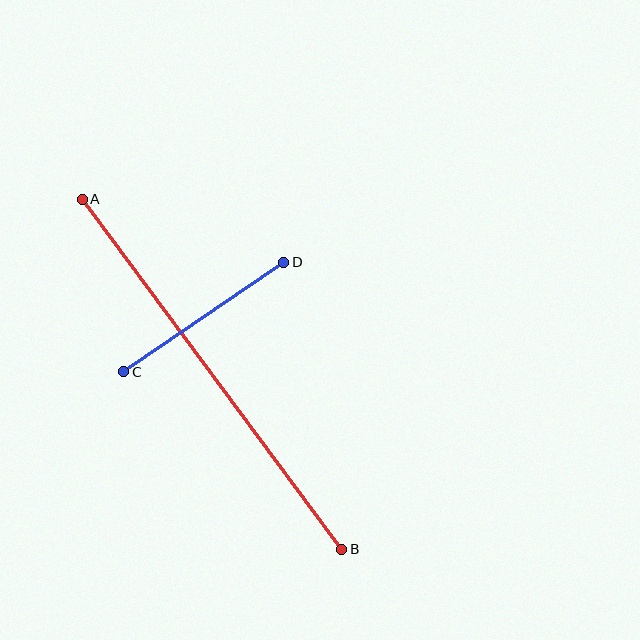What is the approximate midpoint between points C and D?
The midpoint is at approximately (204, 317) pixels.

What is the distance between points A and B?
The distance is approximately 436 pixels.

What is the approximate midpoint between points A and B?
The midpoint is at approximately (212, 374) pixels.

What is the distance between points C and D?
The distance is approximately 194 pixels.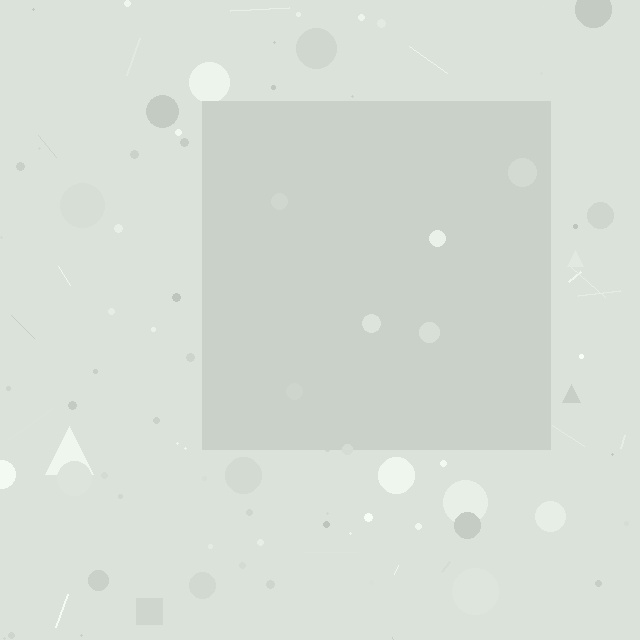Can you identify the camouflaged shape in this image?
The camouflaged shape is a square.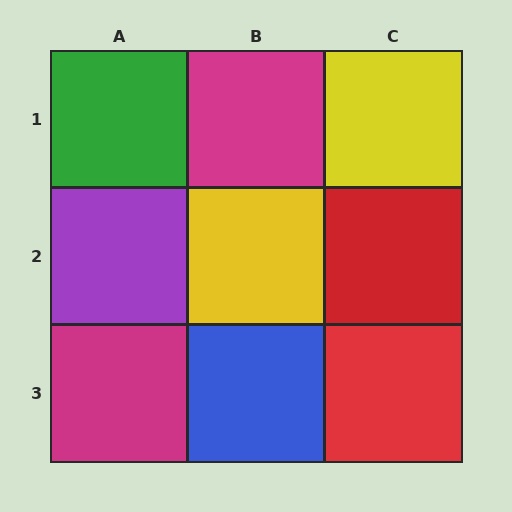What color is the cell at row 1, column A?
Green.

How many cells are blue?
1 cell is blue.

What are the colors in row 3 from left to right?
Magenta, blue, red.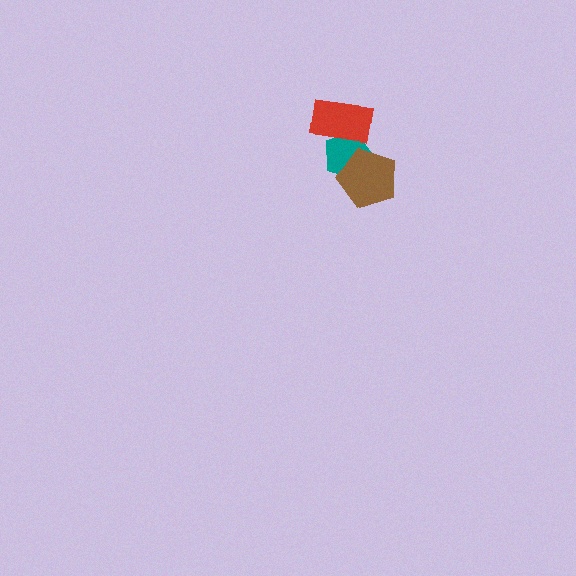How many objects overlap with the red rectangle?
1 object overlaps with the red rectangle.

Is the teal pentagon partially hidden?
Yes, it is partially covered by another shape.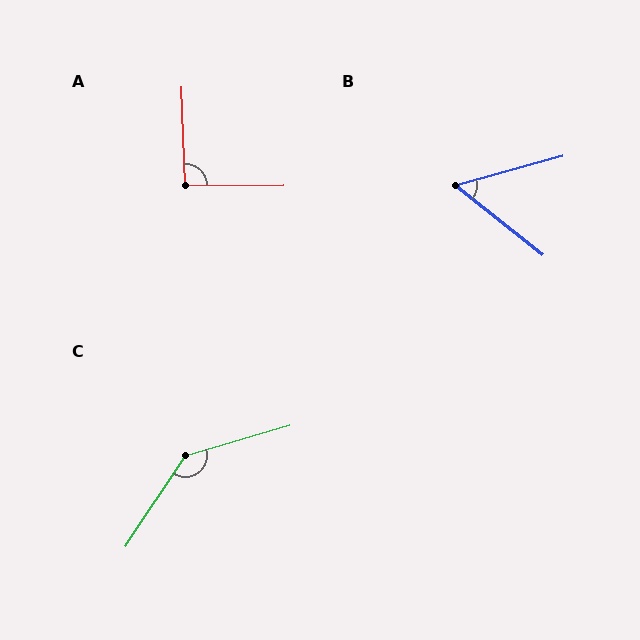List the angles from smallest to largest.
B (54°), A (92°), C (140°).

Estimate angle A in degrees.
Approximately 92 degrees.